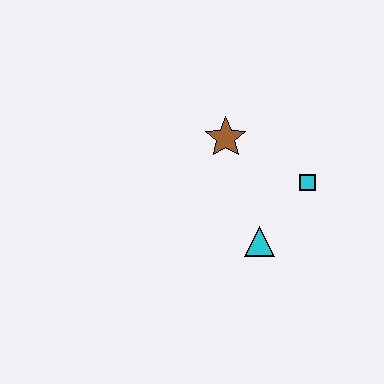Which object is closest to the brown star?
The cyan square is closest to the brown star.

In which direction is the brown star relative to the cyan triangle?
The brown star is above the cyan triangle.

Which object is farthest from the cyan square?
The brown star is farthest from the cyan square.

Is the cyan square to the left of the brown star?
No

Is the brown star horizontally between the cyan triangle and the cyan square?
No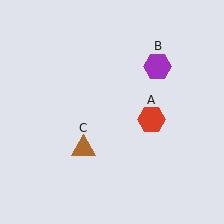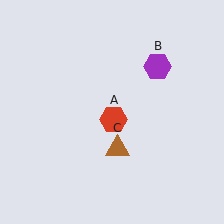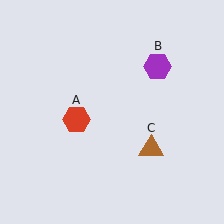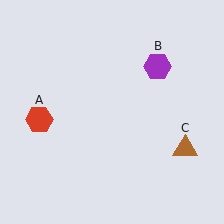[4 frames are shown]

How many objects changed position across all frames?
2 objects changed position: red hexagon (object A), brown triangle (object C).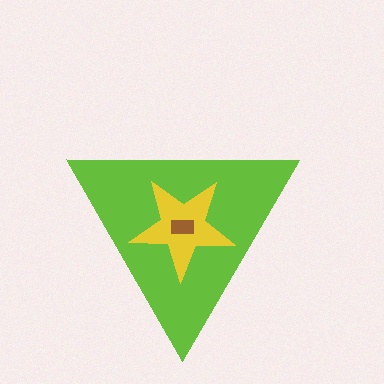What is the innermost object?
The brown rectangle.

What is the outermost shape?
The lime triangle.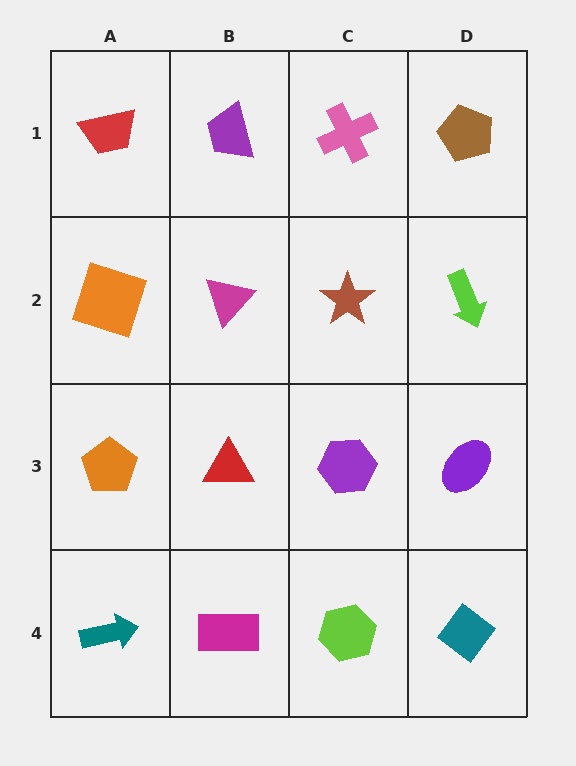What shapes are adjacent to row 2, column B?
A purple trapezoid (row 1, column B), a red triangle (row 3, column B), an orange square (row 2, column A), a brown star (row 2, column C).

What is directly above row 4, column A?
An orange pentagon.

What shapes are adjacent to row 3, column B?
A magenta triangle (row 2, column B), a magenta rectangle (row 4, column B), an orange pentagon (row 3, column A), a purple hexagon (row 3, column C).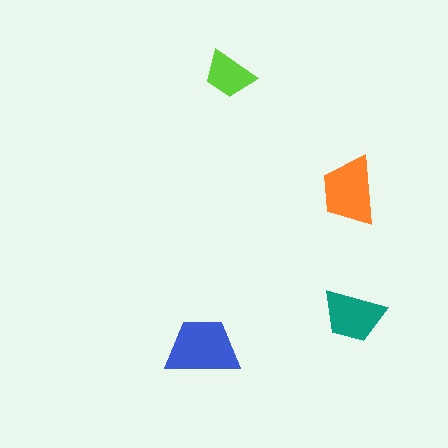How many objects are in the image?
There are 4 objects in the image.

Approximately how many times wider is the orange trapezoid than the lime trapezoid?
About 1.5 times wider.